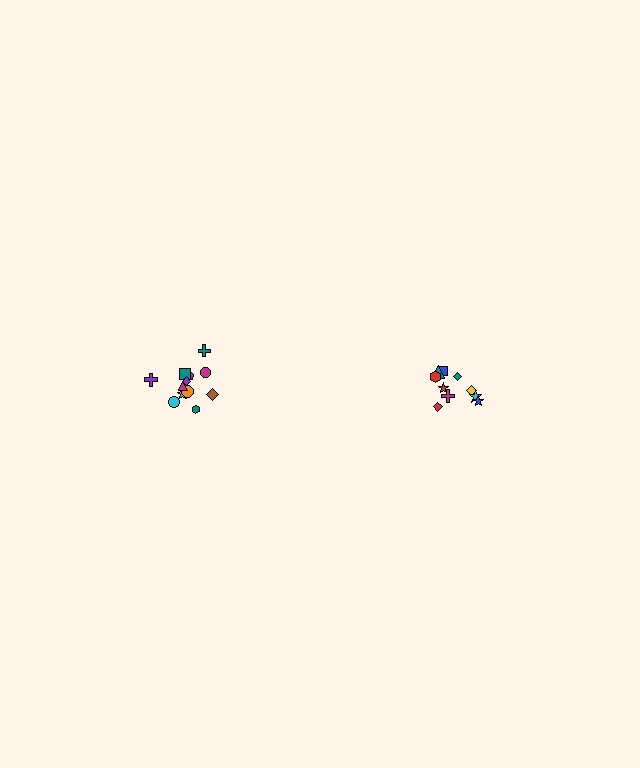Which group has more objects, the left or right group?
The left group.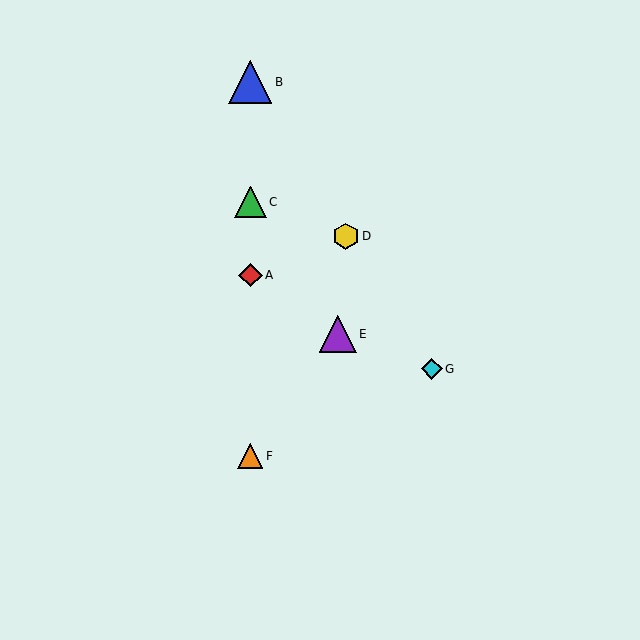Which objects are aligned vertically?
Objects A, B, C, F are aligned vertically.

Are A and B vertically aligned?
Yes, both are at x≈250.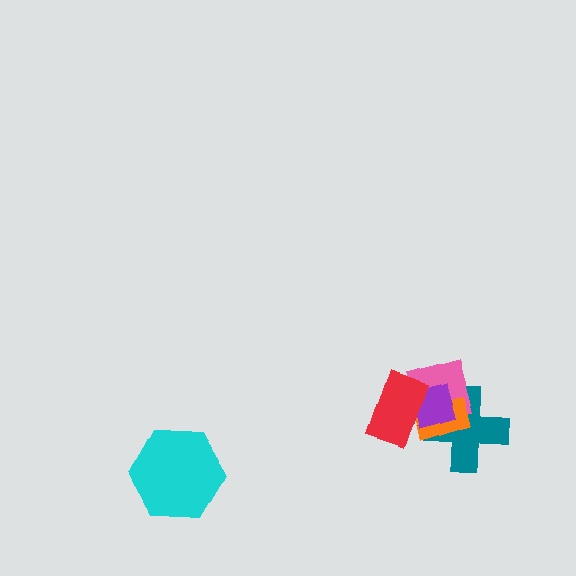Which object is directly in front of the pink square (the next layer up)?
The orange rectangle is directly in front of the pink square.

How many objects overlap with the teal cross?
3 objects overlap with the teal cross.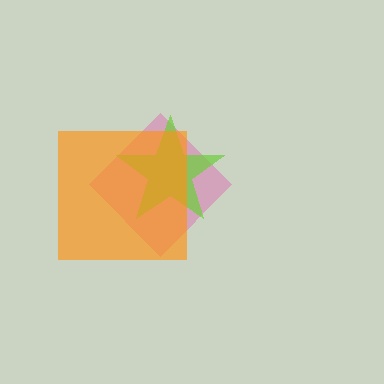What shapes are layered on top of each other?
The layered shapes are: a pink diamond, a lime star, an orange square.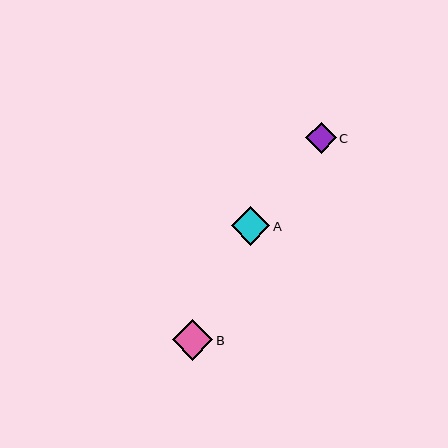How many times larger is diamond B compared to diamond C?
Diamond B is approximately 1.3 times the size of diamond C.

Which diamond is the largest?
Diamond B is the largest with a size of approximately 40 pixels.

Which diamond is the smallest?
Diamond C is the smallest with a size of approximately 30 pixels.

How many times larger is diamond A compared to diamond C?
Diamond A is approximately 1.2 times the size of diamond C.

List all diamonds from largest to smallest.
From largest to smallest: B, A, C.